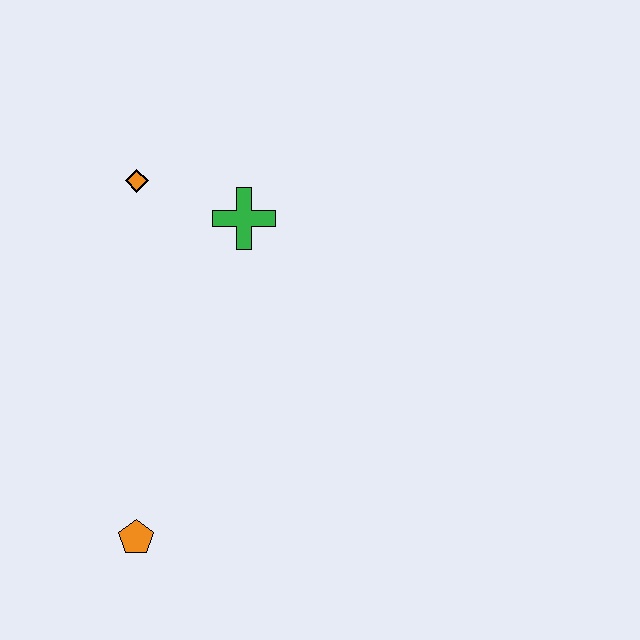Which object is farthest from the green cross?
The orange pentagon is farthest from the green cross.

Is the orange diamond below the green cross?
No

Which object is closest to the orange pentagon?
The green cross is closest to the orange pentagon.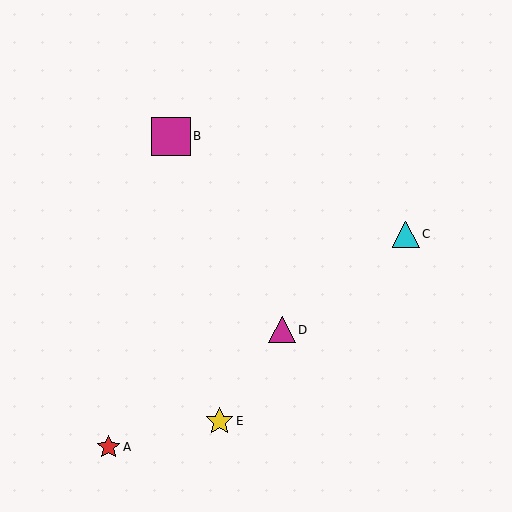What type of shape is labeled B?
Shape B is a magenta square.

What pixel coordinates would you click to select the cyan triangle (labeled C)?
Click at (406, 234) to select the cyan triangle C.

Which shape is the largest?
The magenta square (labeled B) is the largest.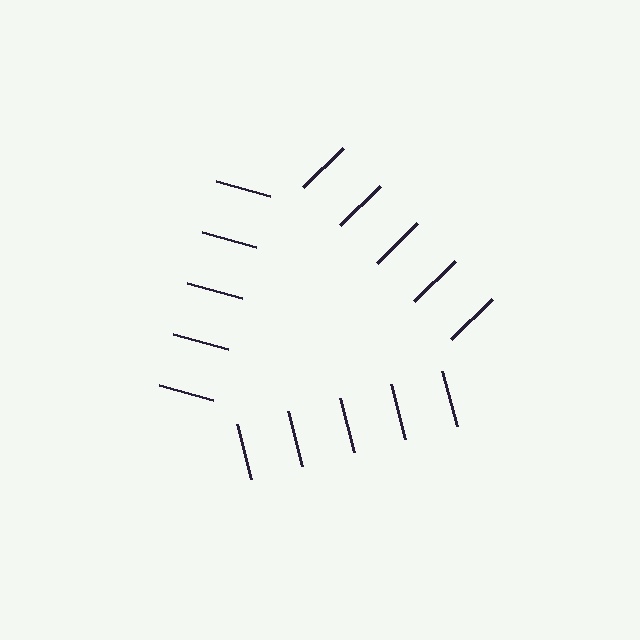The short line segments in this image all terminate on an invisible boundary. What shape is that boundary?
An illusory triangle — the line segments terminate on its edges but no continuous stroke is drawn.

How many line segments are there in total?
15 — 5 along each of the 3 edges.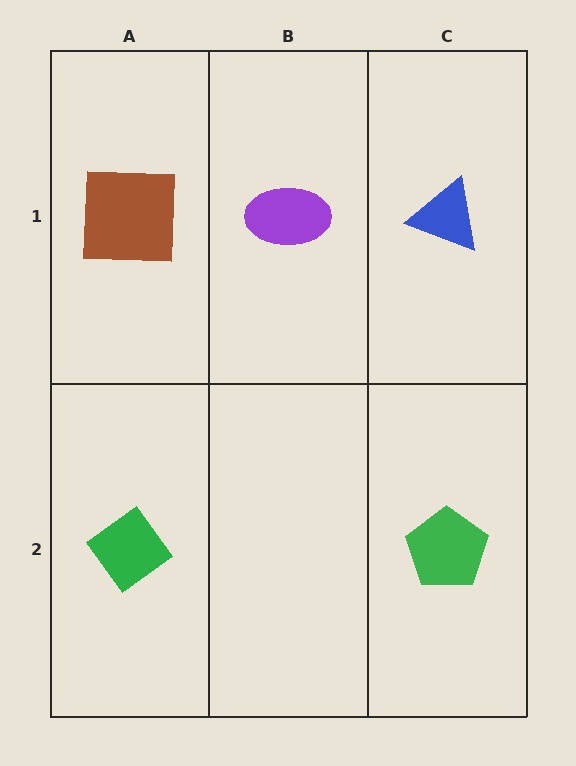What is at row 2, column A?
A green diamond.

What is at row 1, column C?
A blue triangle.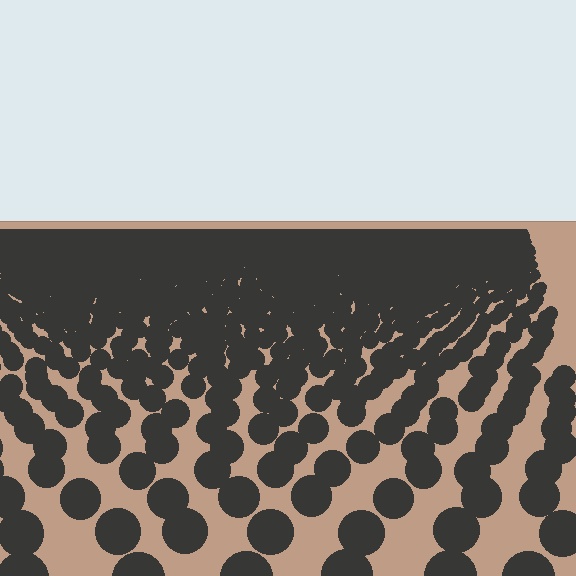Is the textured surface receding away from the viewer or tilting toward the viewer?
The surface is receding away from the viewer. Texture elements get smaller and denser toward the top.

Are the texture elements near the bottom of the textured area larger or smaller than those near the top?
Larger. Near the bottom, elements are closer to the viewer and appear at a bigger on-screen size.